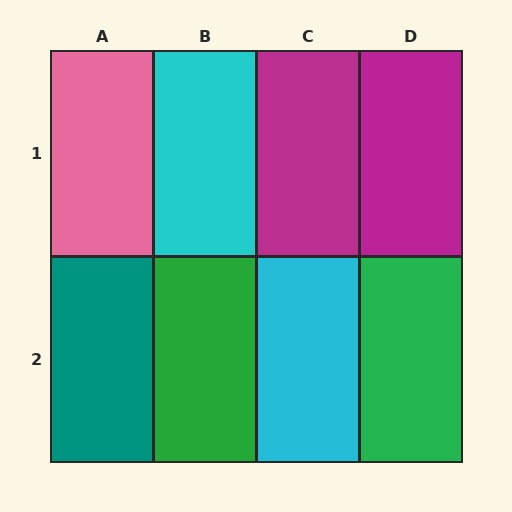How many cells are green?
2 cells are green.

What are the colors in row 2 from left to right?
Teal, green, cyan, green.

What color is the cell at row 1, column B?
Cyan.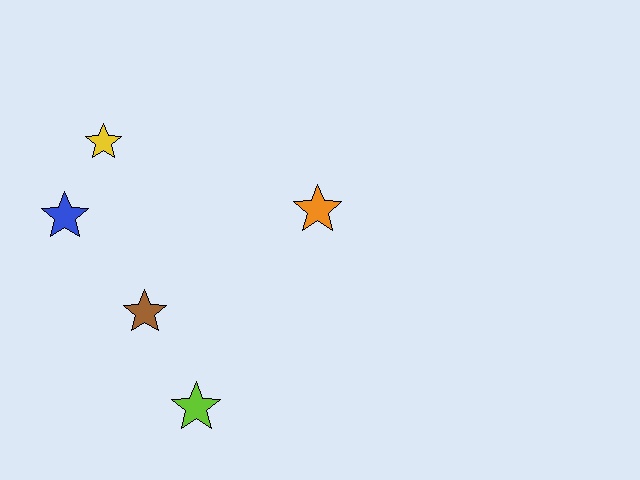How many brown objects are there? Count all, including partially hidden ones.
There is 1 brown object.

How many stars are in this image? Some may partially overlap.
There are 5 stars.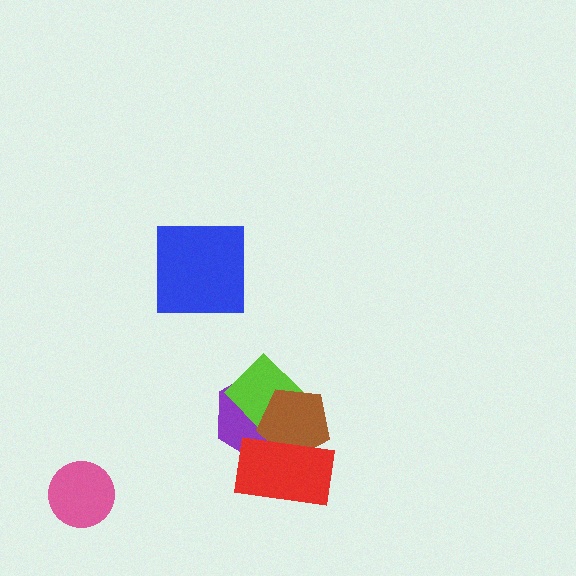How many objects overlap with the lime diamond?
2 objects overlap with the lime diamond.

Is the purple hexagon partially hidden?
Yes, it is partially covered by another shape.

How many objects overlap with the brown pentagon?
3 objects overlap with the brown pentagon.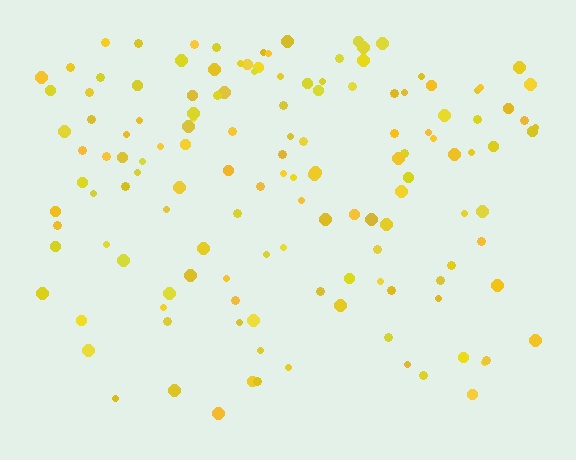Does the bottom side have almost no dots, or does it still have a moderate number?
Still a moderate number, just noticeably fewer than the top.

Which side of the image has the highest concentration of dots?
The top.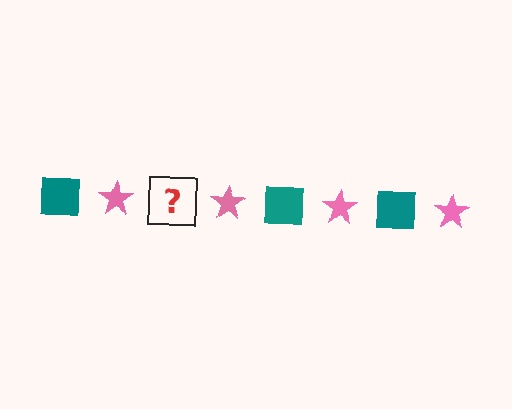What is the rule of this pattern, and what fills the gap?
The rule is that the pattern alternates between teal square and pink star. The gap should be filled with a teal square.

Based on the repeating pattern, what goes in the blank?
The blank should be a teal square.